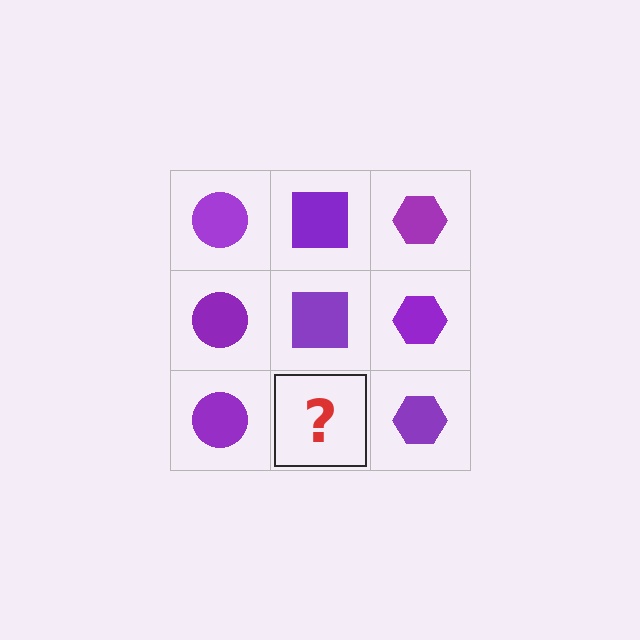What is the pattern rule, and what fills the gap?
The rule is that each column has a consistent shape. The gap should be filled with a purple square.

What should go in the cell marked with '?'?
The missing cell should contain a purple square.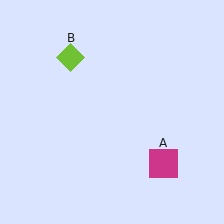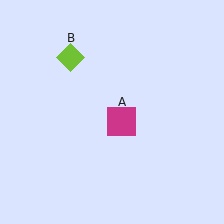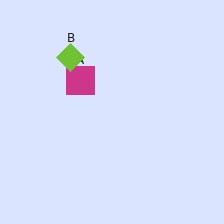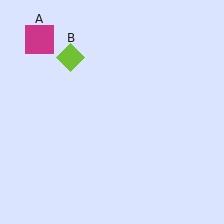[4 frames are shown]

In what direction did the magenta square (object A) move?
The magenta square (object A) moved up and to the left.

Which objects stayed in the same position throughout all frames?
Lime diamond (object B) remained stationary.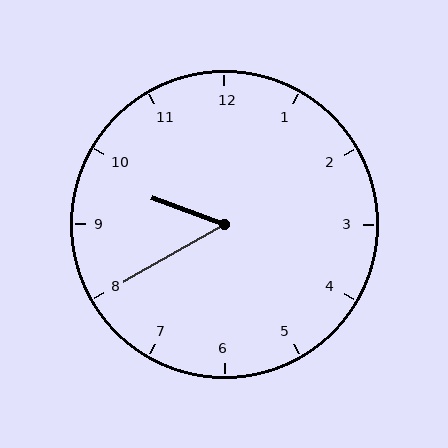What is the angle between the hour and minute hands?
Approximately 50 degrees.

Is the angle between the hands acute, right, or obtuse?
It is acute.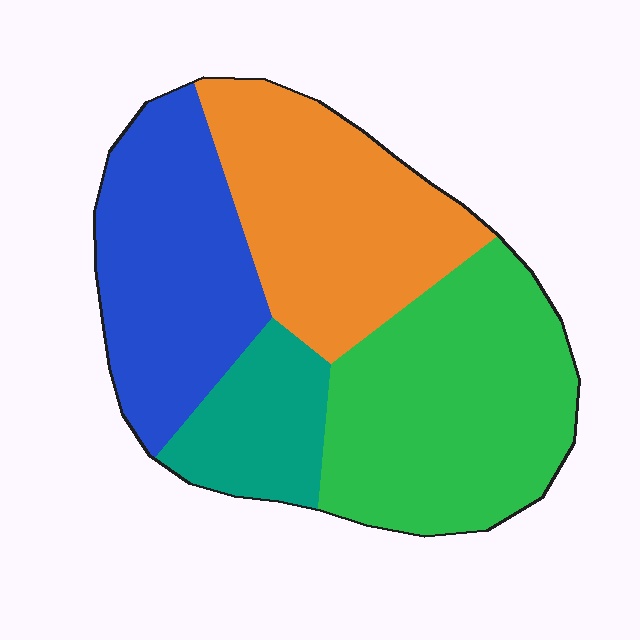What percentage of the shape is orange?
Orange takes up about one quarter (1/4) of the shape.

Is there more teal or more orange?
Orange.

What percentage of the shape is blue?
Blue covers 26% of the shape.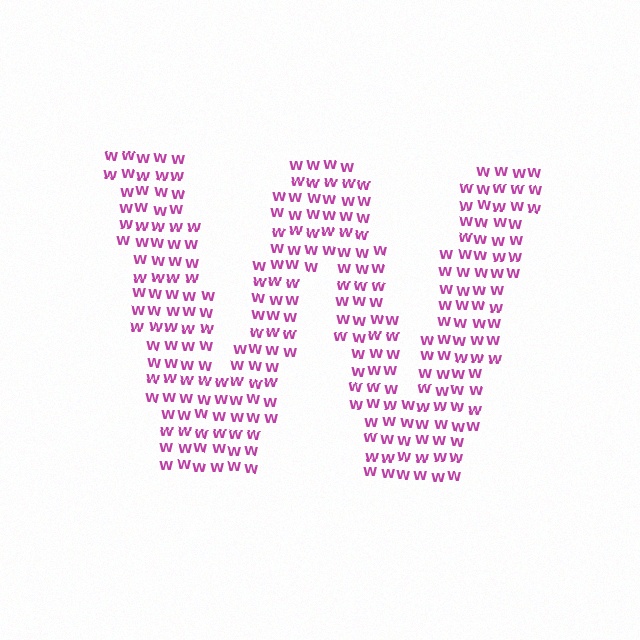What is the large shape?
The large shape is the letter W.